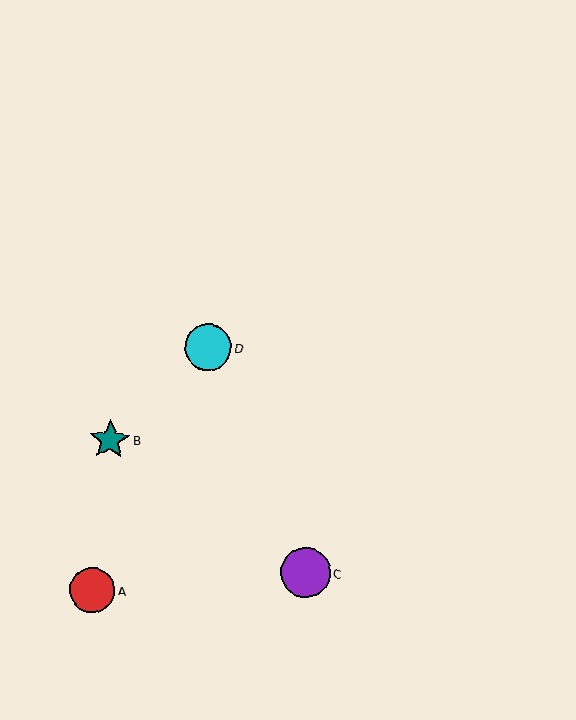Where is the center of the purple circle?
The center of the purple circle is at (306, 573).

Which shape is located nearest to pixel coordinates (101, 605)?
The red circle (labeled A) at (92, 590) is nearest to that location.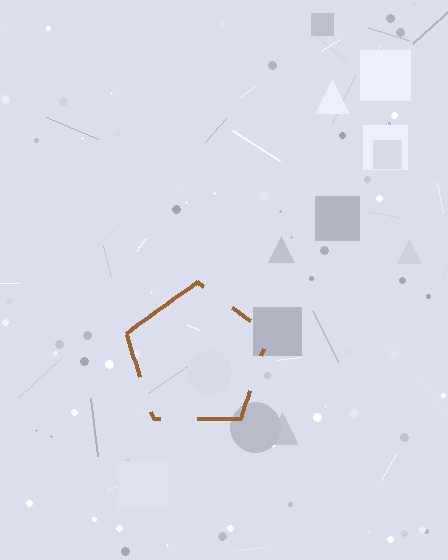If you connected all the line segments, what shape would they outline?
They would outline a pentagon.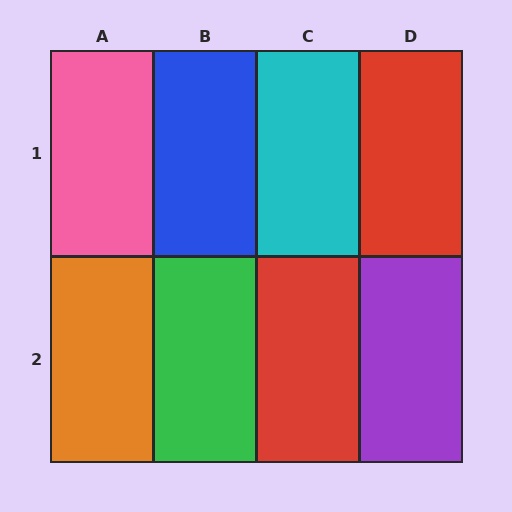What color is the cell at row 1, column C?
Cyan.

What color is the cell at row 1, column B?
Blue.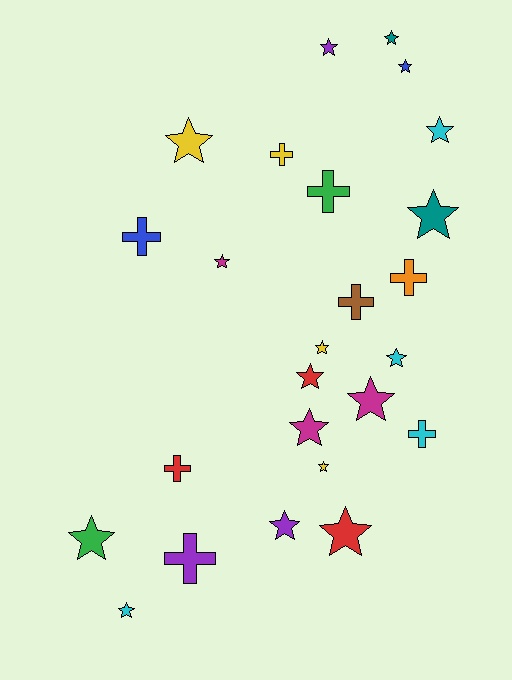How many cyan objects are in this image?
There are 4 cyan objects.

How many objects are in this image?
There are 25 objects.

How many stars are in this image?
There are 17 stars.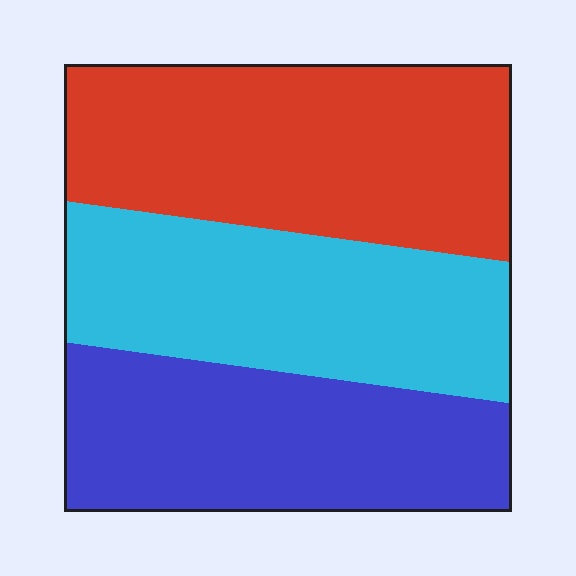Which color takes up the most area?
Red, at roughly 35%.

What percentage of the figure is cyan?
Cyan takes up about one third (1/3) of the figure.